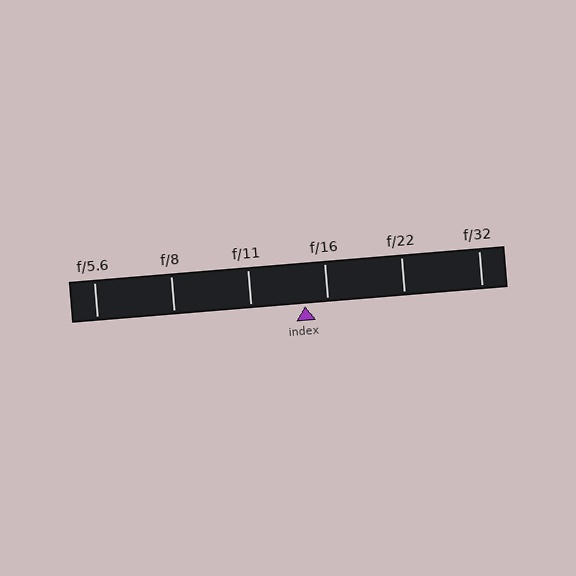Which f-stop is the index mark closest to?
The index mark is closest to f/16.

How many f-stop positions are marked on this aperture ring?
There are 6 f-stop positions marked.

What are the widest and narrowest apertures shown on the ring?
The widest aperture shown is f/5.6 and the narrowest is f/32.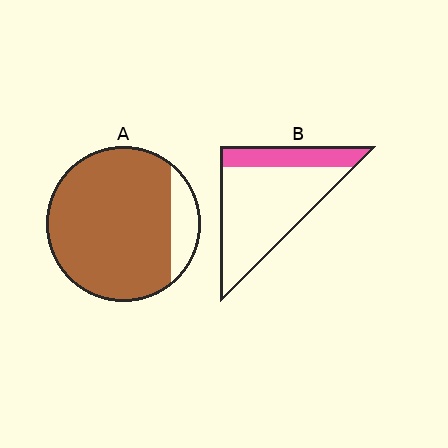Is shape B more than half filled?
No.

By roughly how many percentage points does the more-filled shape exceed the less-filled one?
By roughly 60 percentage points (A over B).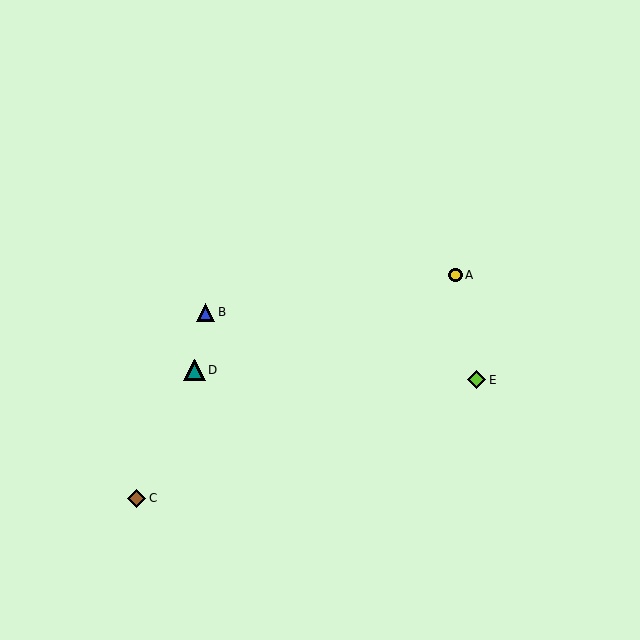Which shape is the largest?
The teal triangle (labeled D) is the largest.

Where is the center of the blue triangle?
The center of the blue triangle is at (206, 313).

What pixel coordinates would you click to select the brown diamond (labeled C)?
Click at (136, 498) to select the brown diamond C.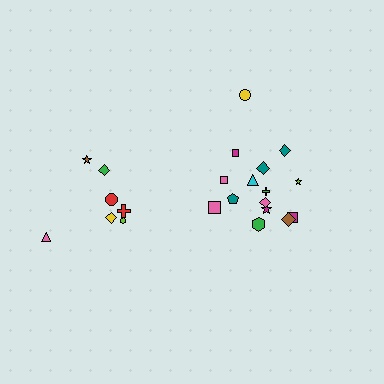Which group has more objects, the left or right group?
The right group.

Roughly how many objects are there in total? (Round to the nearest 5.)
Roughly 20 objects in total.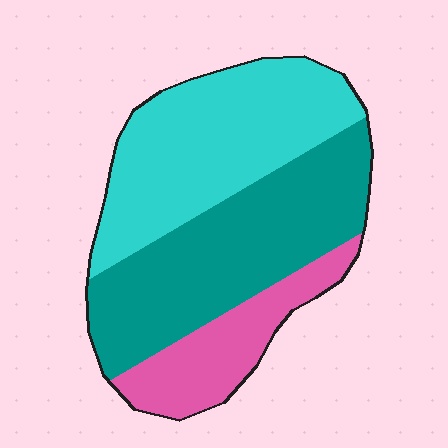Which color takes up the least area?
Pink, at roughly 20%.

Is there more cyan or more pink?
Cyan.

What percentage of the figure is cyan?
Cyan covers 40% of the figure.